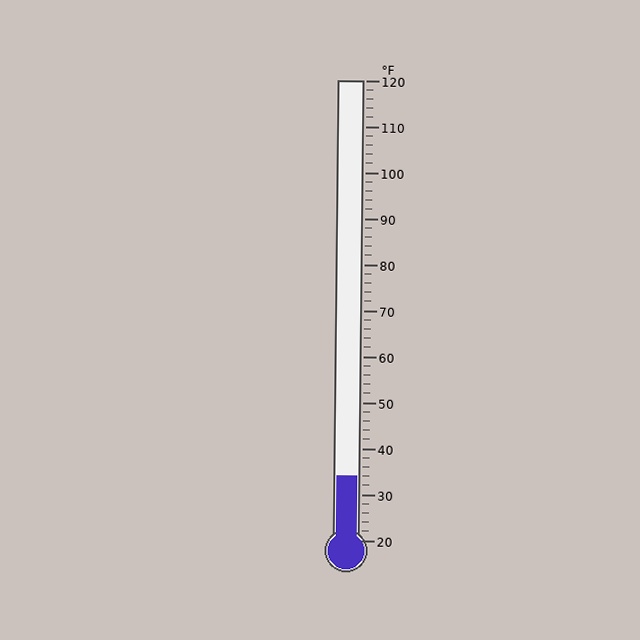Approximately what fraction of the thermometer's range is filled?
The thermometer is filled to approximately 15% of its range.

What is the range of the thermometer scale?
The thermometer scale ranges from 20°F to 120°F.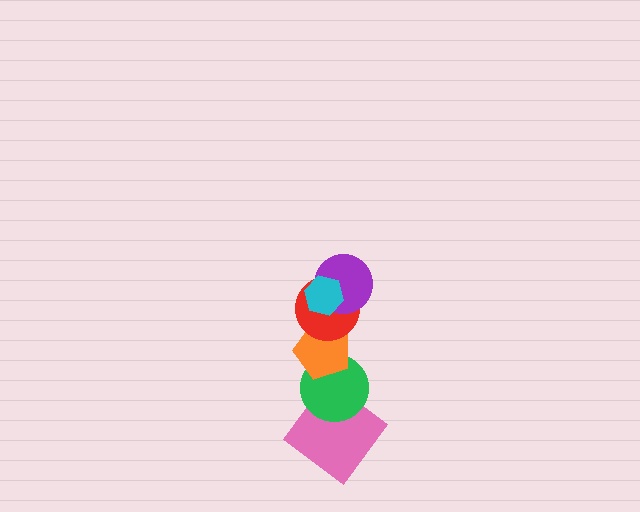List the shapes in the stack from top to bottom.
From top to bottom: the cyan hexagon, the purple circle, the red circle, the orange pentagon, the green circle, the pink diamond.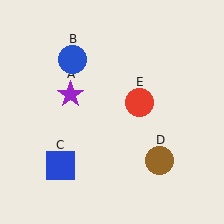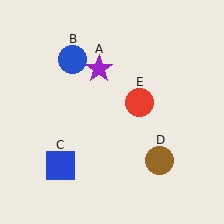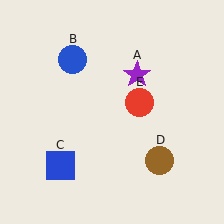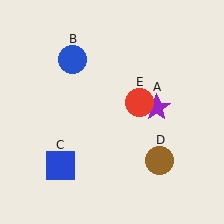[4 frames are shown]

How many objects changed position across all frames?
1 object changed position: purple star (object A).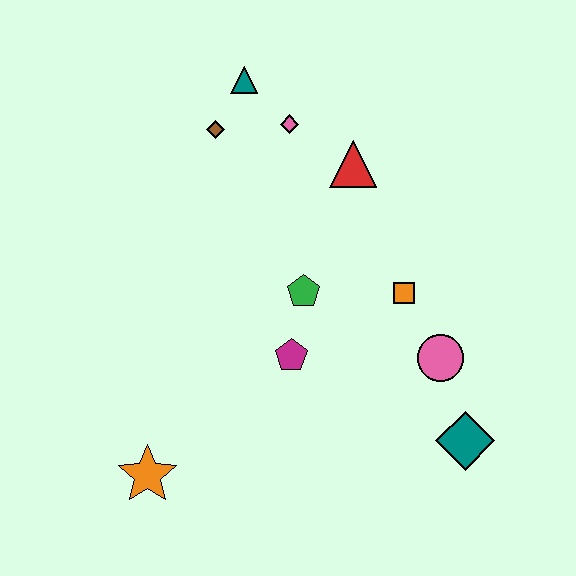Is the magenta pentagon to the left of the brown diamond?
No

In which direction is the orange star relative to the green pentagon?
The orange star is below the green pentagon.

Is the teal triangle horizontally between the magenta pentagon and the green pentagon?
No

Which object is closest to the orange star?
The magenta pentagon is closest to the orange star.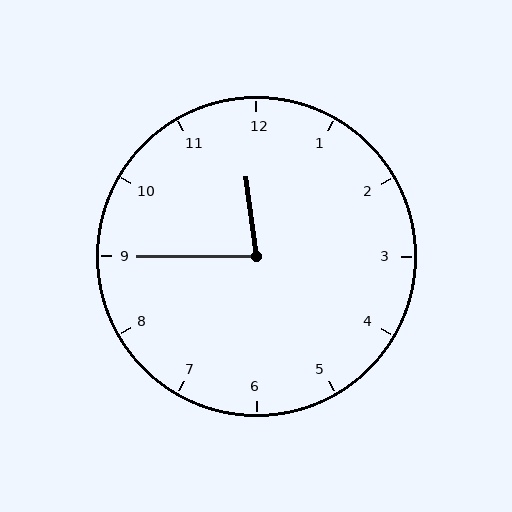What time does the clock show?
11:45.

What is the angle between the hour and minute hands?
Approximately 82 degrees.